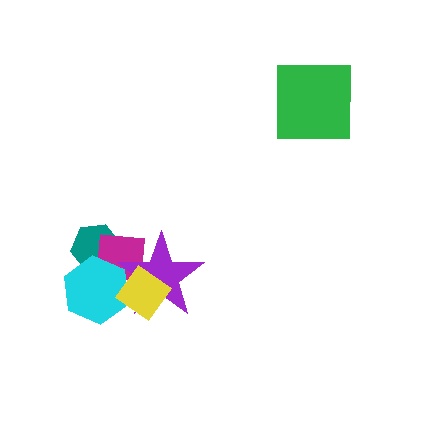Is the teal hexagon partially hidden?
Yes, it is partially covered by another shape.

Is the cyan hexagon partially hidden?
Yes, it is partially covered by another shape.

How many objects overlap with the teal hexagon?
2 objects overlap with the teal hexagon.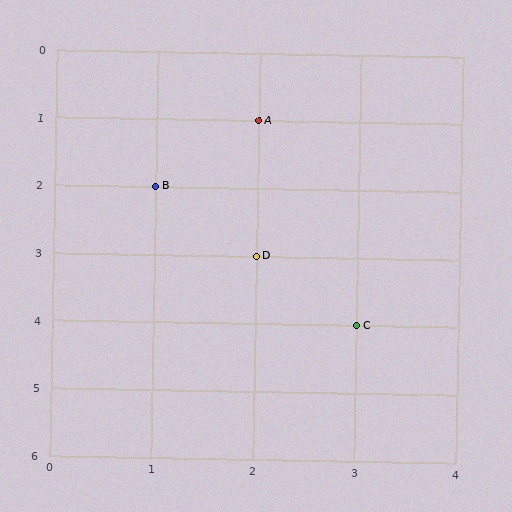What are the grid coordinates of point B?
Point B is at grid coordinates (1, 2).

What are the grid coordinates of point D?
Point D is at grid coordinates (2, 3).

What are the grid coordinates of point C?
Point C is at grid coordinates (3, 4).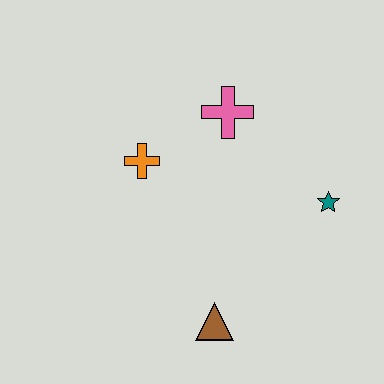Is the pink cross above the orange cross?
Yes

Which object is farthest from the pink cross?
The brown triangle is farthest from the pink cross.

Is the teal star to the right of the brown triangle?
Yes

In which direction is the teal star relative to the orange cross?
The teal star is to the right of the orange cross.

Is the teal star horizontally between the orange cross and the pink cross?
No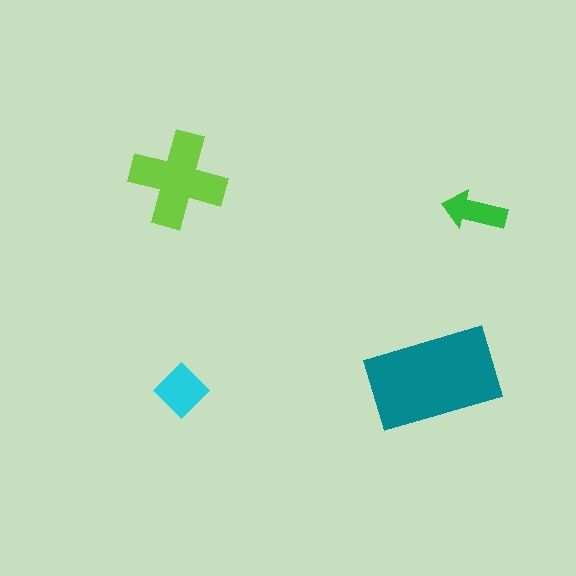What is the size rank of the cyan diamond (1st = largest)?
3rd.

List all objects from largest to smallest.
The teal rectangle, the lime cross, the cyan diamond, the green arrow.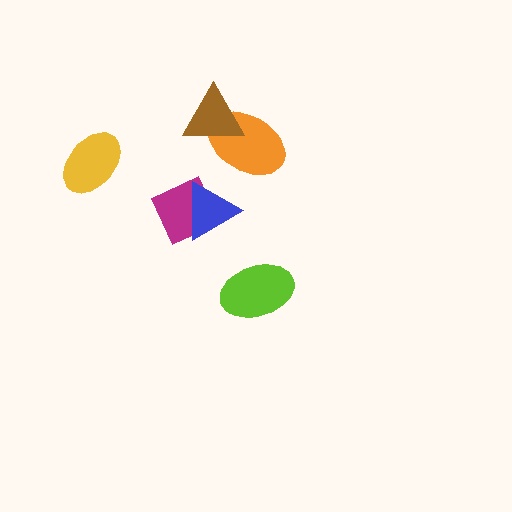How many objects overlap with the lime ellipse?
0 objects overlap with the lime ellipse.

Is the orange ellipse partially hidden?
Yes, it is partially covered by another shape.